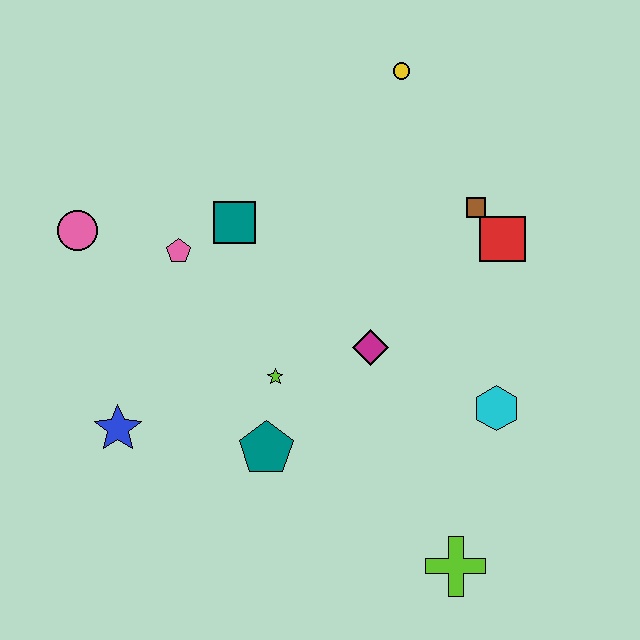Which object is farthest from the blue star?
The yellow circle is farthest from the blue star.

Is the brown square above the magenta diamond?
Yes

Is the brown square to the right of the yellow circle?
Yes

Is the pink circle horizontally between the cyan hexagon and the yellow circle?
No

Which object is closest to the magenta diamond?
The lime star is closest to the magenta diamond.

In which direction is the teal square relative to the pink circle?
The teal square is to the right of the pink circle.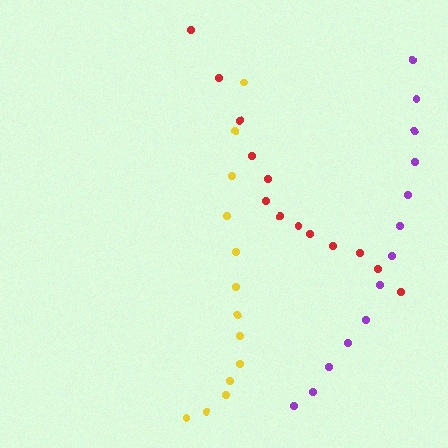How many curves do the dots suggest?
There are 3 distinct paths.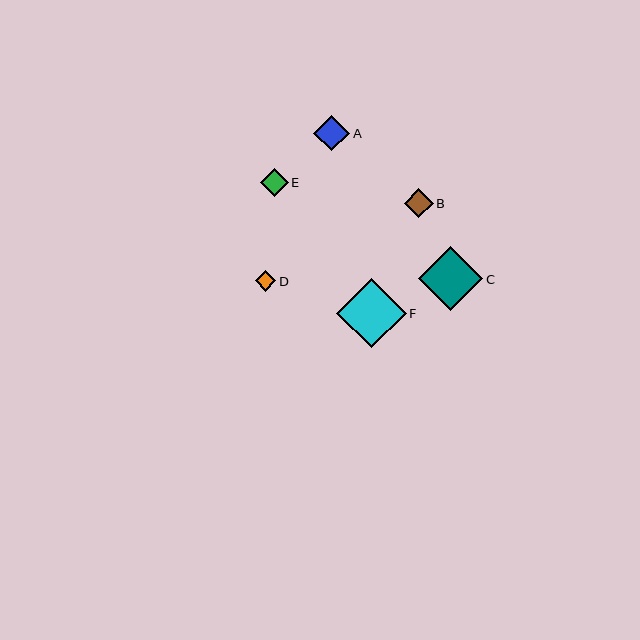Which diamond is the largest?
Diamond F is the largest with a size of approximately 70 pixels.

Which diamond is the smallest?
Diamond D is the smallest with a size of approximately 21 pixels.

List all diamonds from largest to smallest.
From largest to smallest: F, C, A, B, E, D.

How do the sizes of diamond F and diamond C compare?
Diamond F and diamond C are approximately the same size.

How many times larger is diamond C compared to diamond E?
Diamond C is approximately 2.4 times the size of diamond E.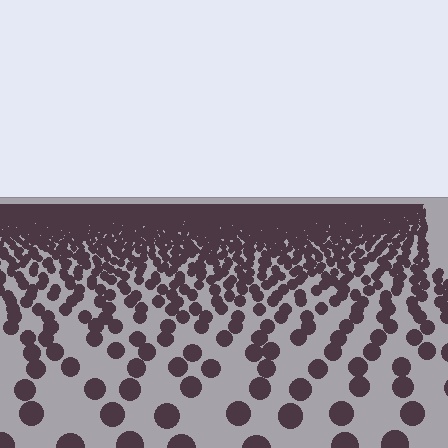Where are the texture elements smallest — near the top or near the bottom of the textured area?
Near the top.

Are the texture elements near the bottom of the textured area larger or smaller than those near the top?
Larger. Near the bottom, elements are closer to the viewer and appear at a bigger on-screen size.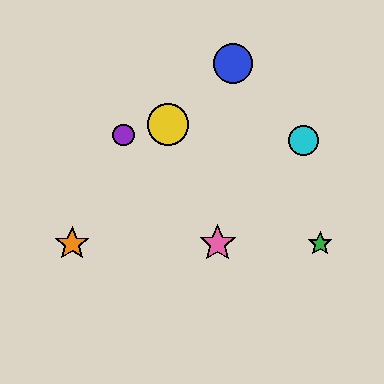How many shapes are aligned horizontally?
4 shapes (the red star, the green star, the orange star, the pink star) are aligned horizontally.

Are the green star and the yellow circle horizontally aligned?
No, the green star is at y≈244 and the yellow circle is at y≈124.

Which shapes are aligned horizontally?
The red star, the green star, the orange star, the pink star are aligned horizontally.